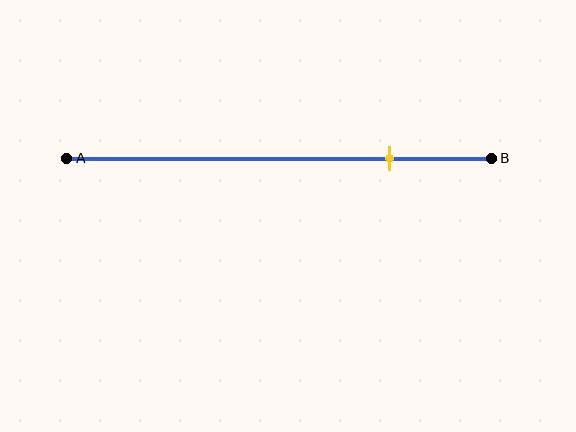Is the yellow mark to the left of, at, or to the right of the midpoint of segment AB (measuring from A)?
The yellow mark is to the right of the midpoint of segment AB.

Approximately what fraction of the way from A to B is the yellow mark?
The yellow mark is approximately 75% of the way from A to B.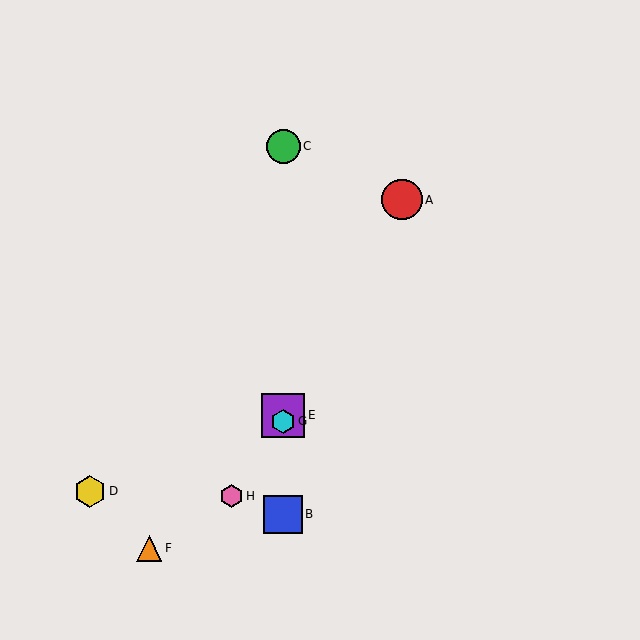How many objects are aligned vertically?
4 objects (B, C, E, G) are aligned vertically.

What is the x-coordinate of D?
Object D is at x≈90.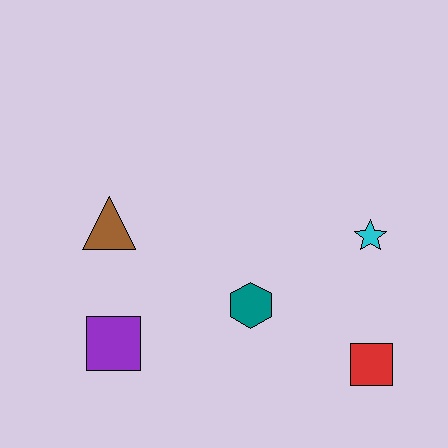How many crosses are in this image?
There are no crosses.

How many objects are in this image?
There are 5 objects.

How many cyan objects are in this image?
There is 1 cyan object.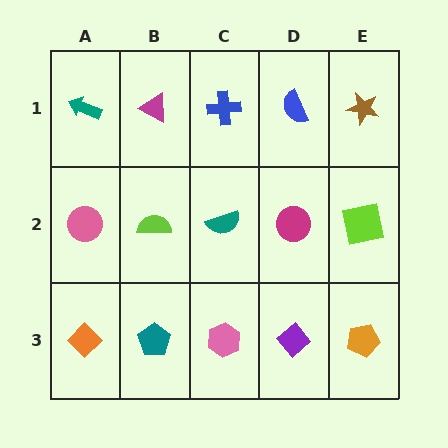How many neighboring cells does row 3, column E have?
2.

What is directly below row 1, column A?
A pink circle.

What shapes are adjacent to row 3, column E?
A lime square (row 2, column E), a purple diamond (row 3, column D).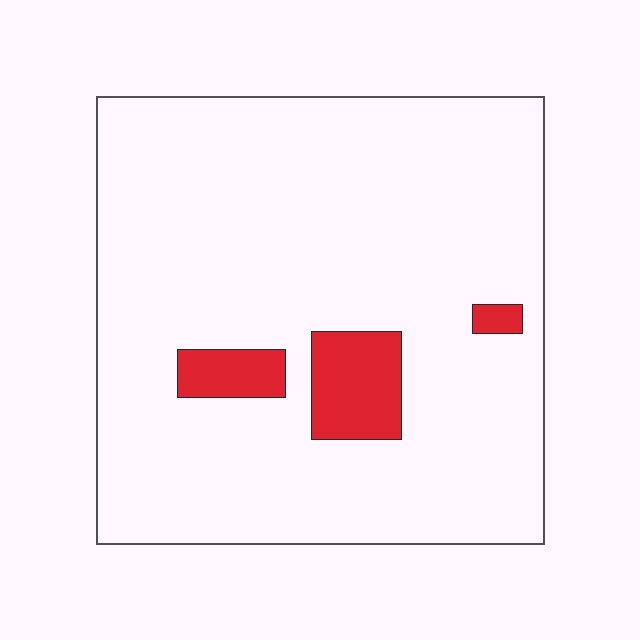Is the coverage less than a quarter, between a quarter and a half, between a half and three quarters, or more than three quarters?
Less than a quarter.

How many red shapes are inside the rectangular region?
3.